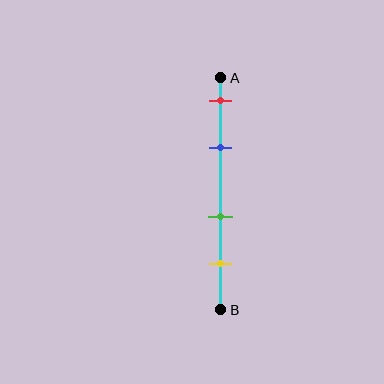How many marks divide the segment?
There are 4 marks dividing the segment.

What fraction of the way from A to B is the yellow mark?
The yellow mark is approximately 80% (0.8) of the way from A to B.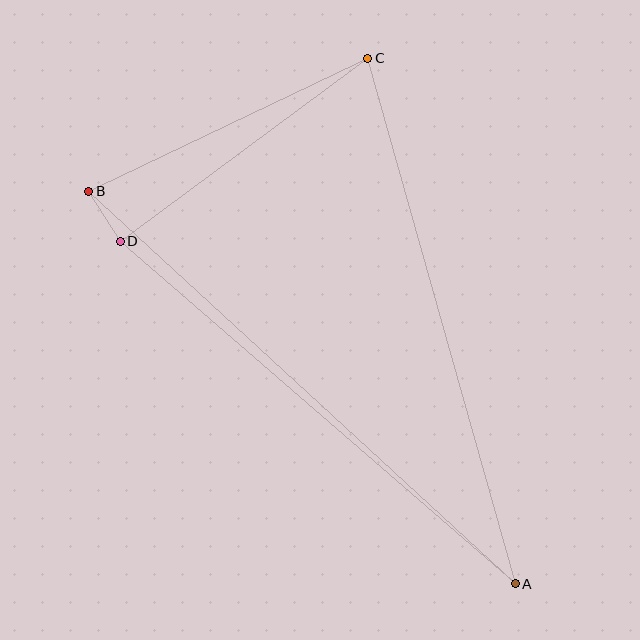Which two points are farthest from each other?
Points A and B are farthest from each other.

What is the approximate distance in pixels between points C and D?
The distance between C and D is approximately 308 pixels.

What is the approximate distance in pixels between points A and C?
The distance between A and C is approximately 546 pixels.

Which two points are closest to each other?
Points B and D are closest to each other.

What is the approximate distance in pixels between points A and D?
The distance between A and D is approximately 523 pixels.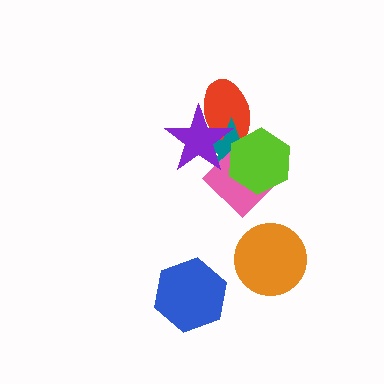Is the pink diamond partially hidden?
Yes, it is partially covered by another shape.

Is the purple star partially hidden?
No, no other shape covers it.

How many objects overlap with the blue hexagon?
0 objects overlap with the blue hexagon.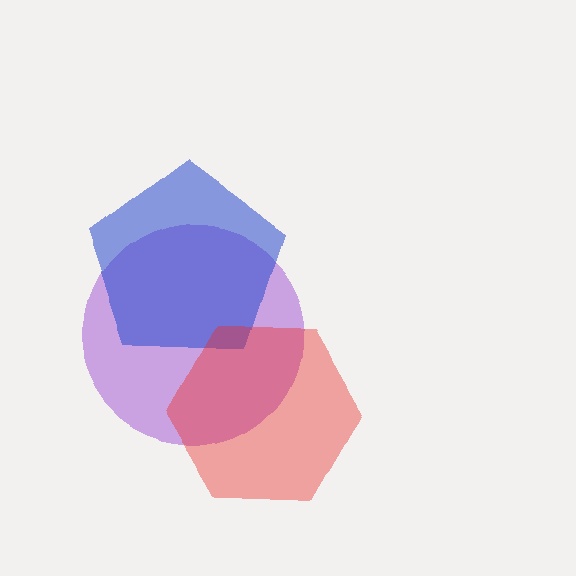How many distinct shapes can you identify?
There are 3 distinct shapes: a purple circle, a blue pentagon, a red hexagon.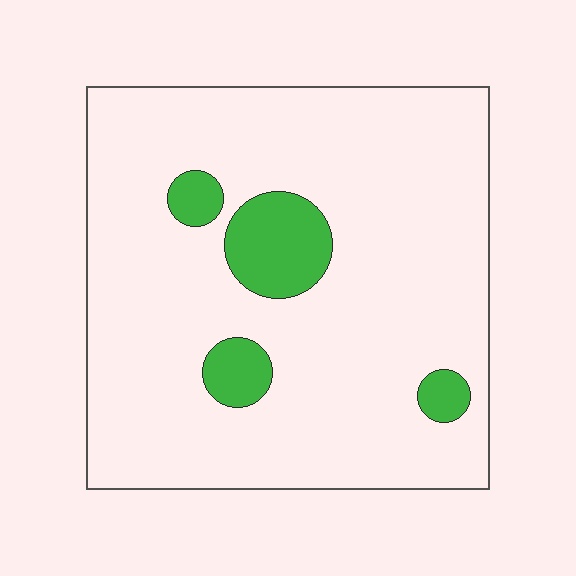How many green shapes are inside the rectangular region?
4.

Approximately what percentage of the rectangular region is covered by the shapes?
Approximately 10%.